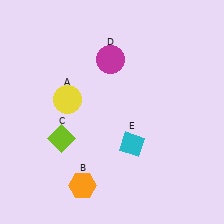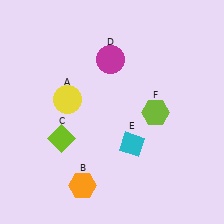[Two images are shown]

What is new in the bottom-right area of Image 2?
A lime hexagon (F) was added in the bottom-right area of Image 2.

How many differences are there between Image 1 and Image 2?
There is 1 difference between the two images.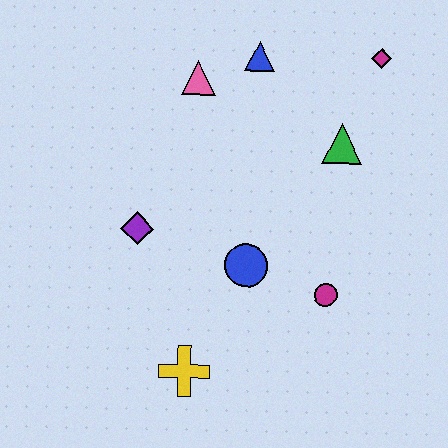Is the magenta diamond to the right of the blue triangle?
Yes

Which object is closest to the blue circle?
The magenta circle is closest to the blue circle.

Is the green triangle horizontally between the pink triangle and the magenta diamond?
Yes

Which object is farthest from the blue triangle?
The yellow cross is farthest from the blue triangle.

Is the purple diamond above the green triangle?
No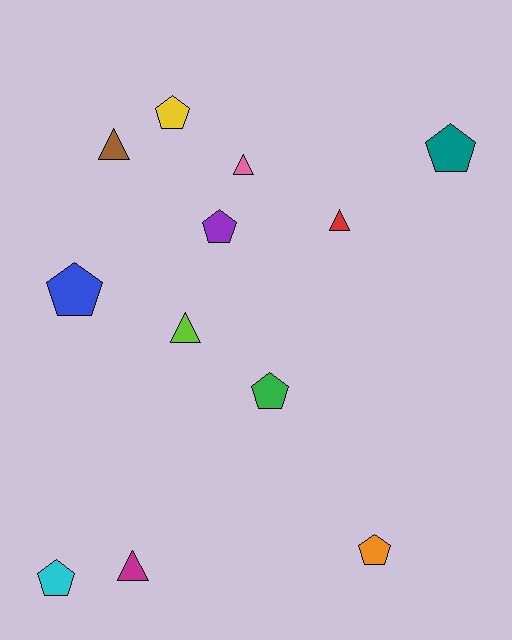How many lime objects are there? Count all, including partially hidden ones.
There is 1 lime object.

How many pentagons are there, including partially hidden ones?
There are 7 pentagons.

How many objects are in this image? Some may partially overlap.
There are 12 objects.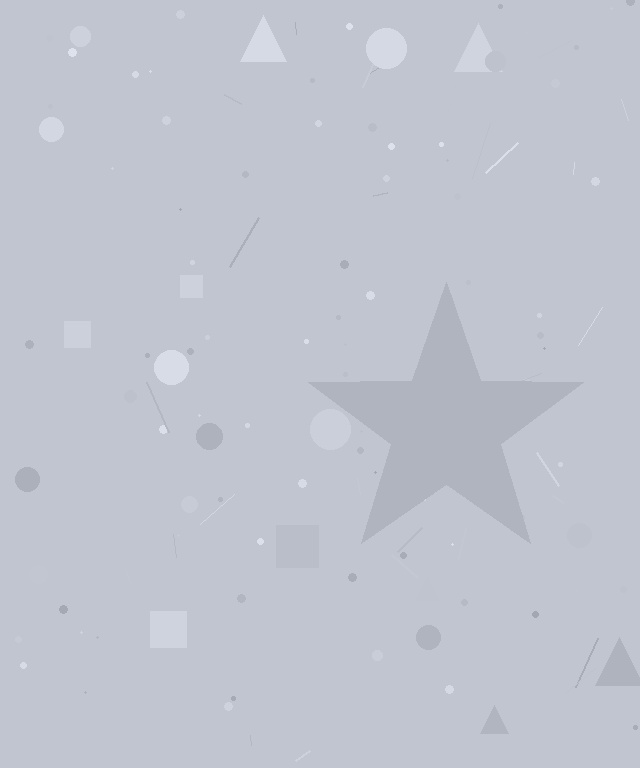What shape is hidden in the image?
A star is hidden in the image.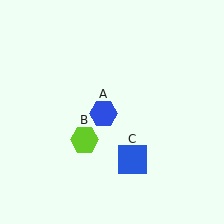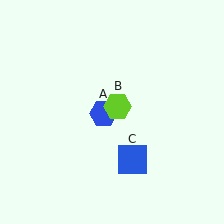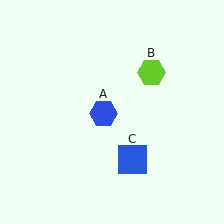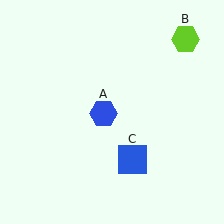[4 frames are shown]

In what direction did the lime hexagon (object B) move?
The lime hexagon (object B) moved up and to the right.